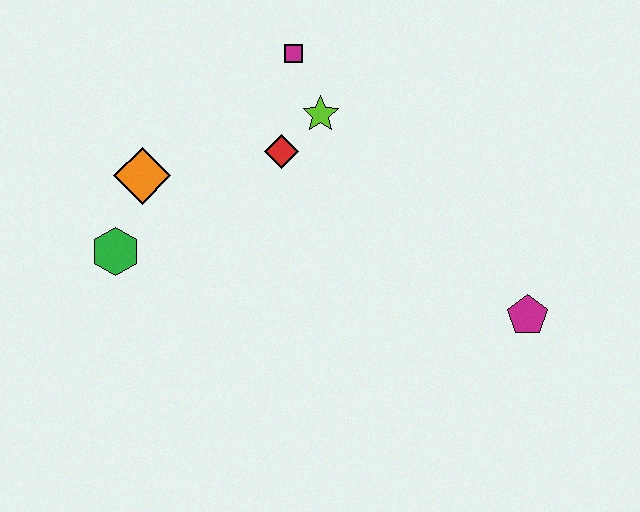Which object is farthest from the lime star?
The magenta pentagon is farthest from the lime star.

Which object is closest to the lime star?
The red diamond is closest to the lime star.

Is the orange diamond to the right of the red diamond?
No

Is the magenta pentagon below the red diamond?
Yes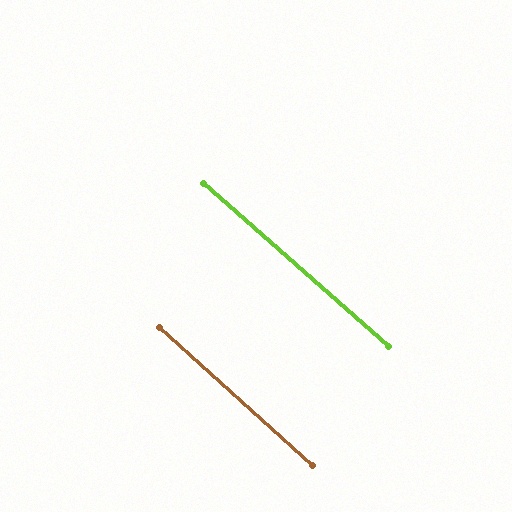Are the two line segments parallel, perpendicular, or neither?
Parallel — their directions differ by only 0.7°.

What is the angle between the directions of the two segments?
Approximately 1 degree.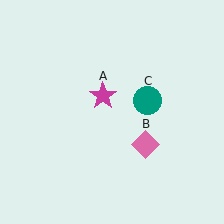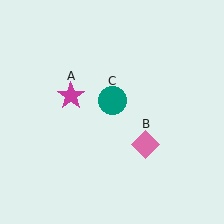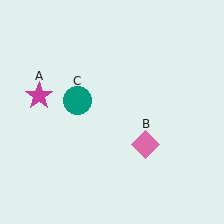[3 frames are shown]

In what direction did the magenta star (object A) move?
The magenta star (object A) moved left.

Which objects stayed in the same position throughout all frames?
Pink diamond (object B) remained stationary.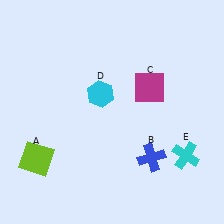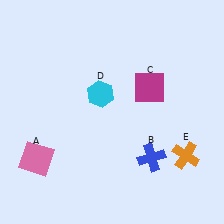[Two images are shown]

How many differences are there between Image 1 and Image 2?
There are 2 differences between the two images.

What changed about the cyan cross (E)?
In Image 1, E is cyan. In Image 2, it changed to orange.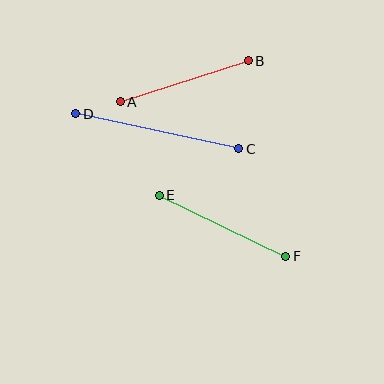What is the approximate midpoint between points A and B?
The midpoint is at approximately (184, 81) pixels.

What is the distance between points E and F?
The distance is approximately 140 pixels.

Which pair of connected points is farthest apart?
Points C and D are farthest apart.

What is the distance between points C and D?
The distance is approximately 166 pixels.